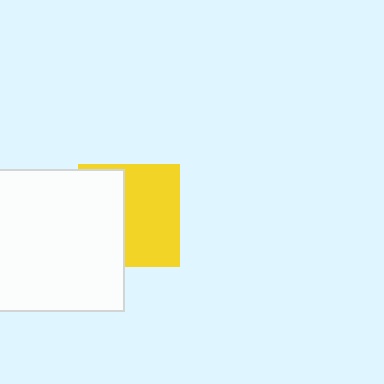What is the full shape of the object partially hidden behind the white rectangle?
The partially hidden object is a yellow square.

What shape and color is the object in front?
The object in front is a white rectangle.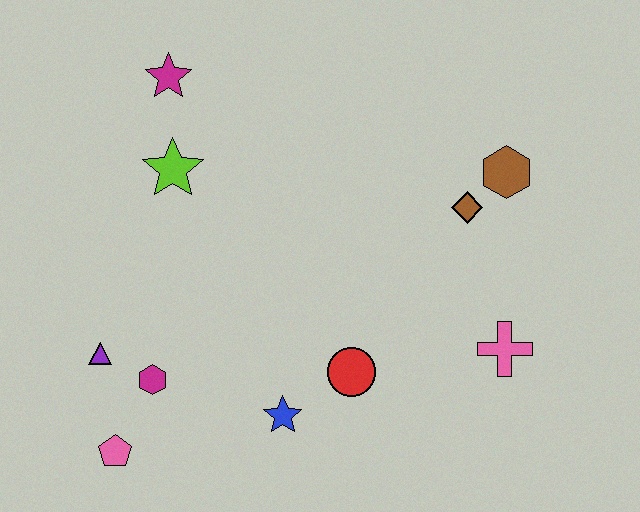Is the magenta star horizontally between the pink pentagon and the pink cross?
Yes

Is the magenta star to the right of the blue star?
No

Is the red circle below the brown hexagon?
Yes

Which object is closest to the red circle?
The blue star is closest to the red circle.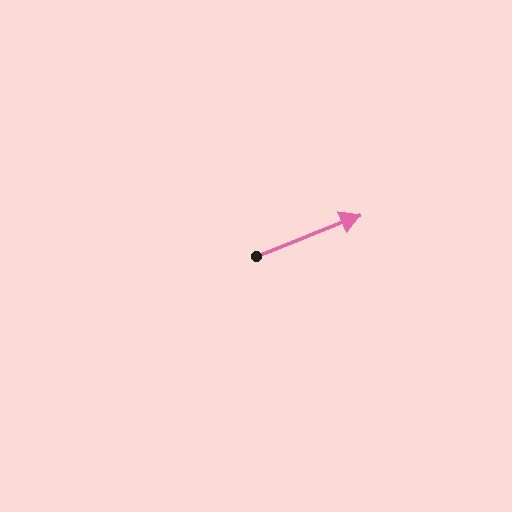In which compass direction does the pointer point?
East.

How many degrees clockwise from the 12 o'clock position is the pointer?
Approximately 68 degrees.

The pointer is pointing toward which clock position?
Roughly 2 o'clock.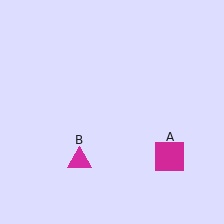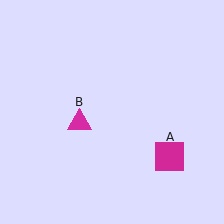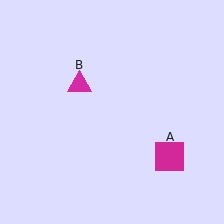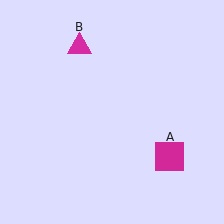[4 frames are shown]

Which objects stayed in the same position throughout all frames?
Magenta square (object A) remained stationary.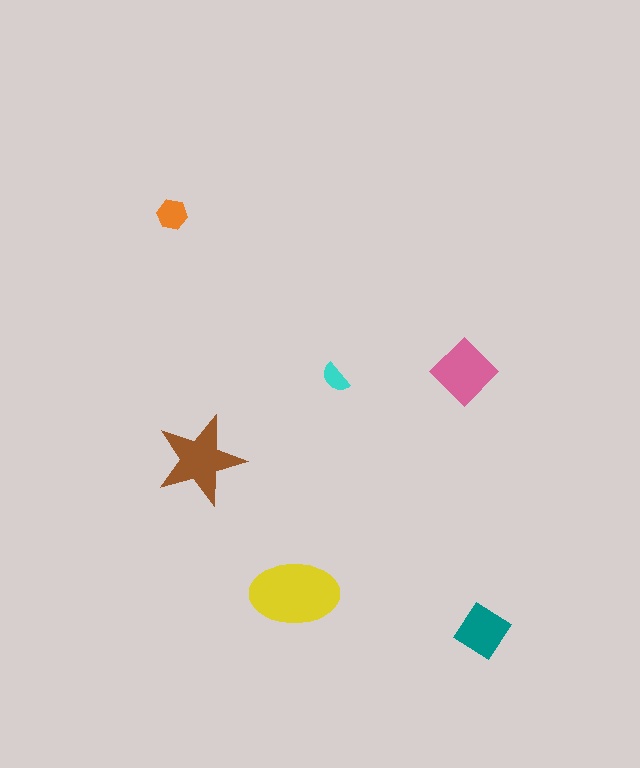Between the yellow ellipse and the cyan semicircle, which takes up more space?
The yellow ellipse.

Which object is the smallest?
The cyan semicircle.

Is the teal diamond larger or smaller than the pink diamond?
Smaller.